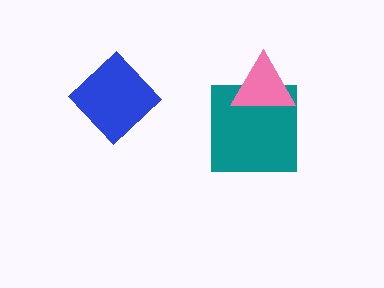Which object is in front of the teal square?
The pink triangle is in front of the teal square.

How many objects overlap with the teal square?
1 object overlaps with the teal square.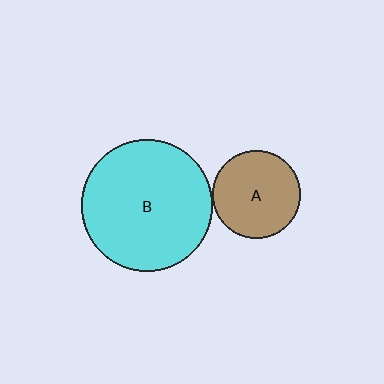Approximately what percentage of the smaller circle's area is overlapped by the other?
Approximately 5%.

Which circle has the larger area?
Circle B (cyan).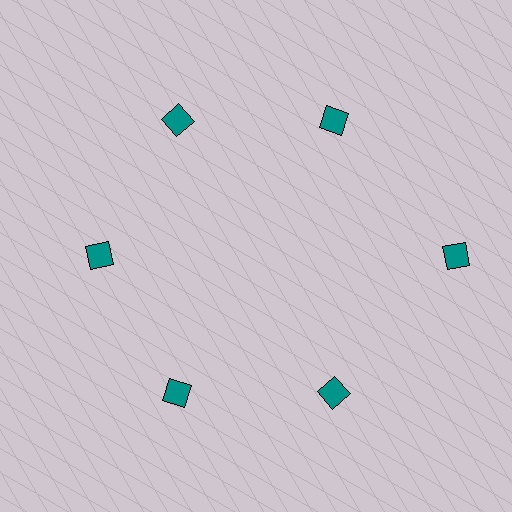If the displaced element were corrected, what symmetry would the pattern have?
It would have 6-fold rotational symmetry — the pattern would map onto itself every 60 degrees.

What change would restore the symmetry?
The symmetry would be restored by moving it inward, back onto the ring so that all 6 squares sit at equal angles and equal distance from the center.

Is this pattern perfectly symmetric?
No. The 6 teal squares are arranged in a ring, but one element near the 3 o'clock position is pushed outward from the center, breaking the 6-fold rotational symmetry.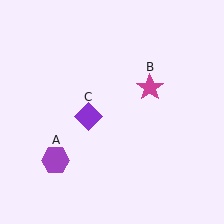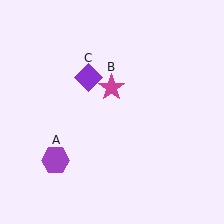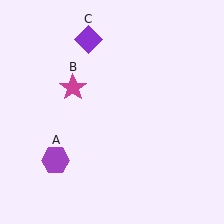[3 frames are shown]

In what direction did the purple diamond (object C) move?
The purple diamond (object C) moved up.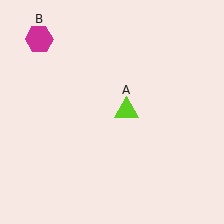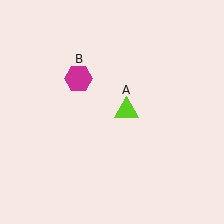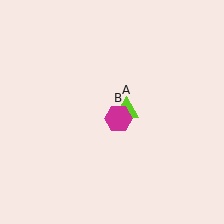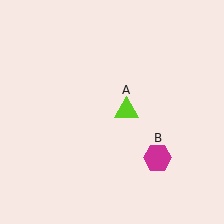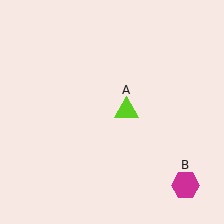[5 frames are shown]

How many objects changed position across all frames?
1 object changed position: magenta hexagon (object B).